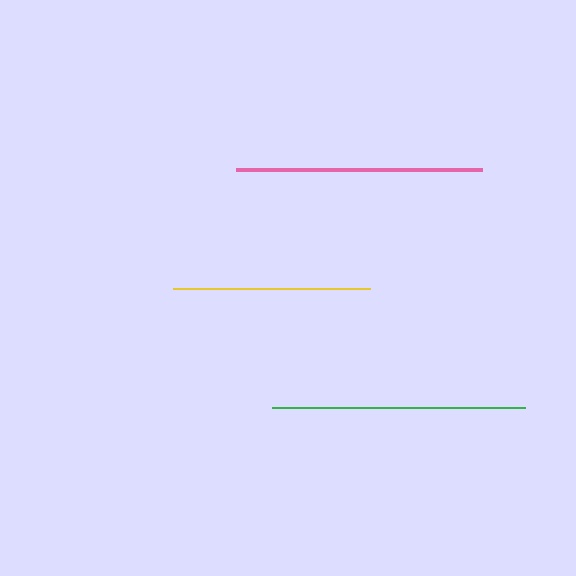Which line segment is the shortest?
The yellow line is the shortest at approximately 196 pixels.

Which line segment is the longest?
The green line is the longest at approximately 253 pixels.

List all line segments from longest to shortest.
From longest to shortest: green, pink, yellow.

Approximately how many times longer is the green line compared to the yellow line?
The green line is approximately 1.3 times the length of the yellow line.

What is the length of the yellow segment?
The yellow segment is approximately 196 pixels long.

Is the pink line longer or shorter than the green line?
The green line is longer than the pink line.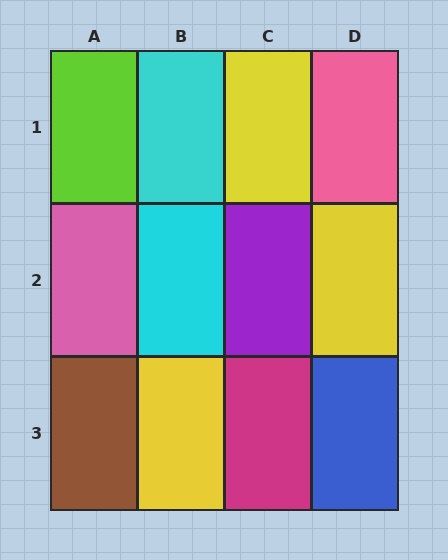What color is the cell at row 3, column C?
Magenta.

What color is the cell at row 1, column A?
Lime.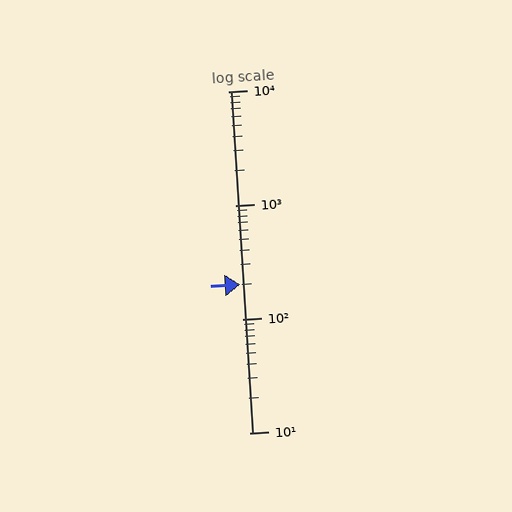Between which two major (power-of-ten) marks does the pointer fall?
The pointer is between 100 and 1000.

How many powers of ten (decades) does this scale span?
The scale spans 3 decades, from 10 to 10000.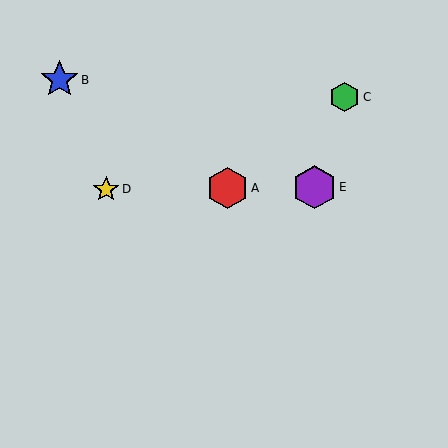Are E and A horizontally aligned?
Yes, both are at y≈188.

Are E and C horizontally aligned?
No, E is at y≈188 and C is at y≈97.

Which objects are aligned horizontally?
Objects A, D, E are aligned horizontally.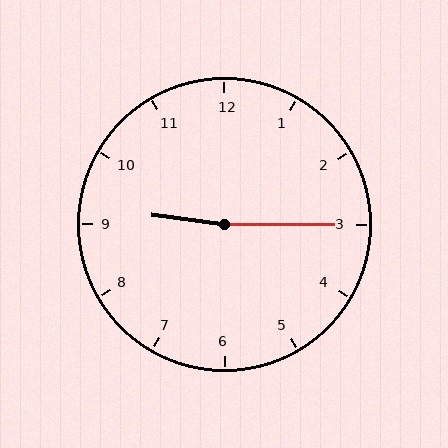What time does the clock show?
9:15.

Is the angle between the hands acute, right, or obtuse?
It is obtuse.